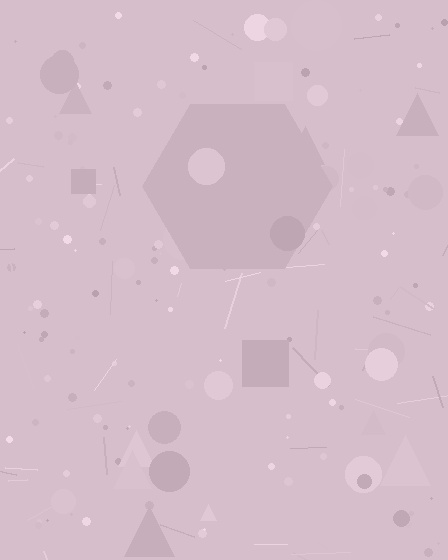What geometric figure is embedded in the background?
A hexagon is embedded in the background.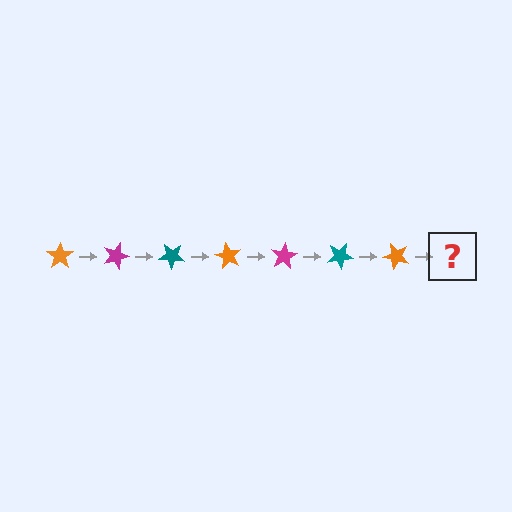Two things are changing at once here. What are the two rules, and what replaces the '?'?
The two rules are that it rotates 20 degrees each step and the color cycles through orange, magenta, and teal. The '?' should be a magenta star, rotated 140 degrees from the start.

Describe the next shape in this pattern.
It should be a magenta star, rotated 140 degrees from the start.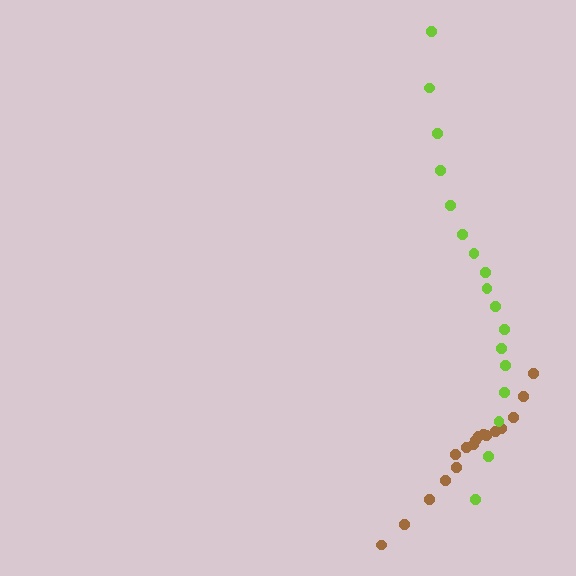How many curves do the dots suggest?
There are 2 distinct paths.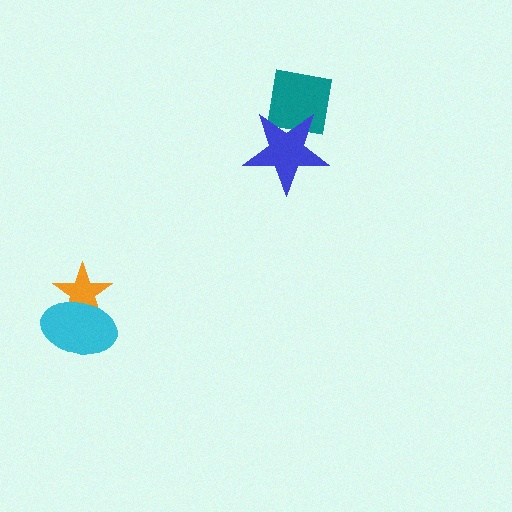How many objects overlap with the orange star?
1 object overlaps with the orange star.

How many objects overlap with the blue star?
1 object overlaps with the blue star.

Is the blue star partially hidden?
No, no other shape covers it.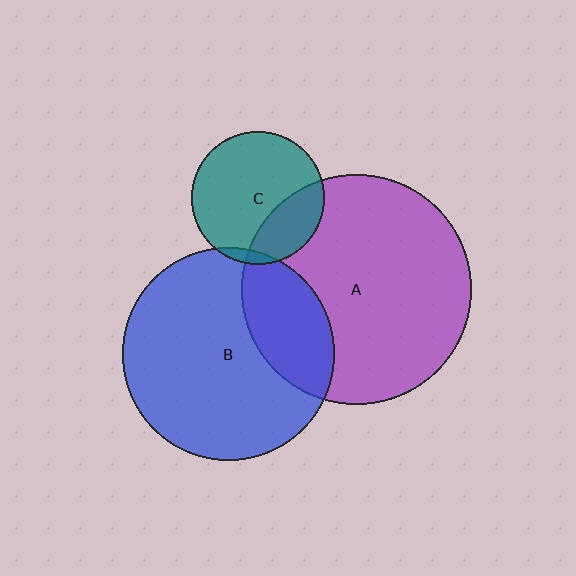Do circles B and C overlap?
Yes.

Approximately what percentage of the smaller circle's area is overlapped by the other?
Approximately 5%.